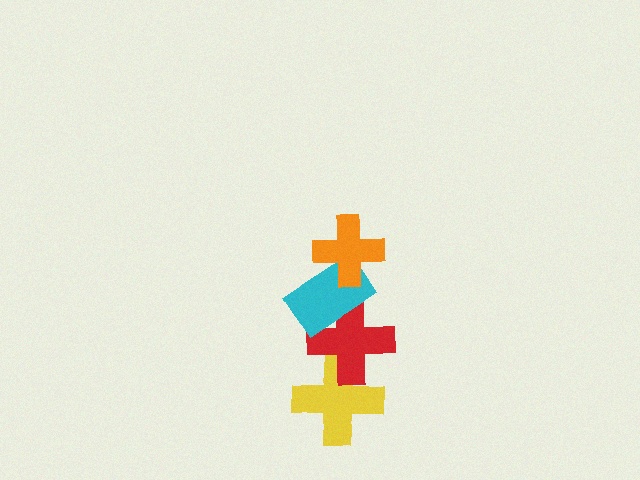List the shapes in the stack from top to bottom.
From top to bottom: the orange cross, the cyan rectangle, the red cross, the yellow cross.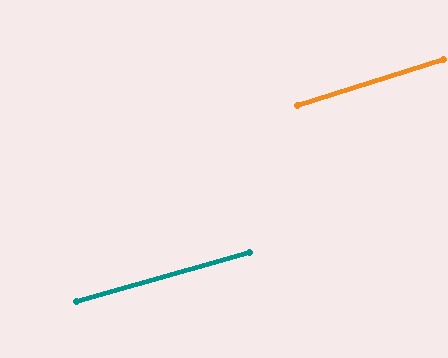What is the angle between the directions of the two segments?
Approximately 2 degrees.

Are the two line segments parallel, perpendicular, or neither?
Parallel — their directions differ by only 1.6°.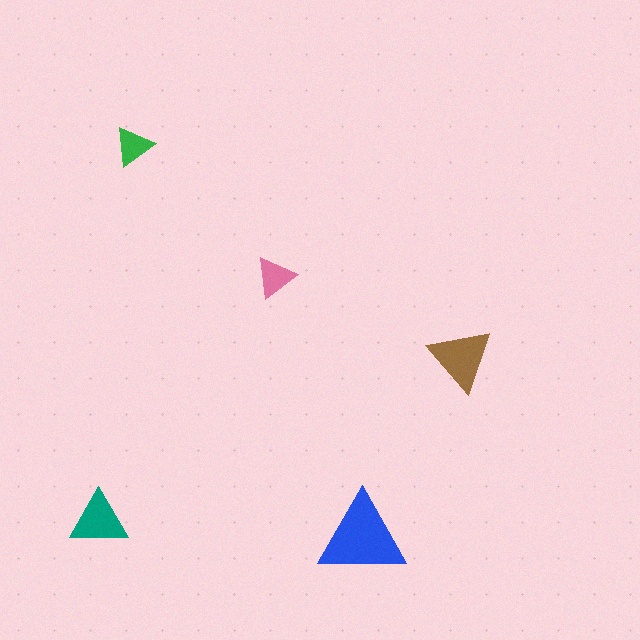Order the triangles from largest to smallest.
the blue one, the brown one, the teal one, the pink one, the green one.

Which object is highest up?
The green triangle is topmost.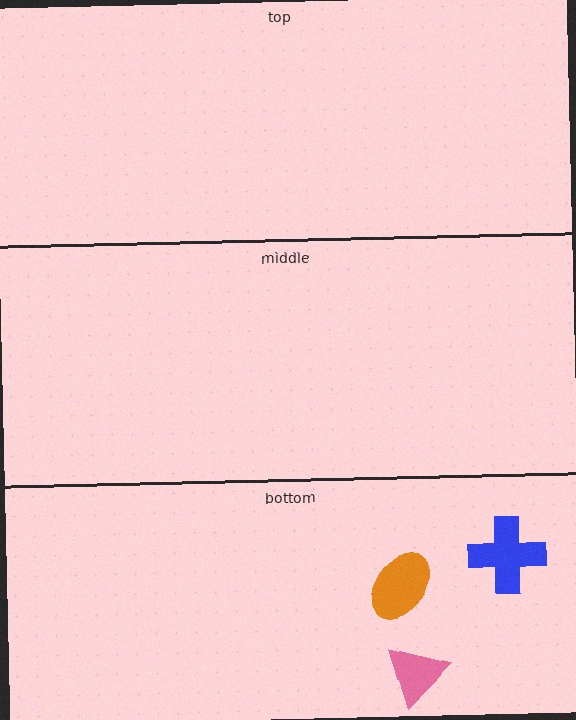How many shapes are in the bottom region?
3.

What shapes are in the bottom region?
The pink triangle, the blue cross, the orange ellipse.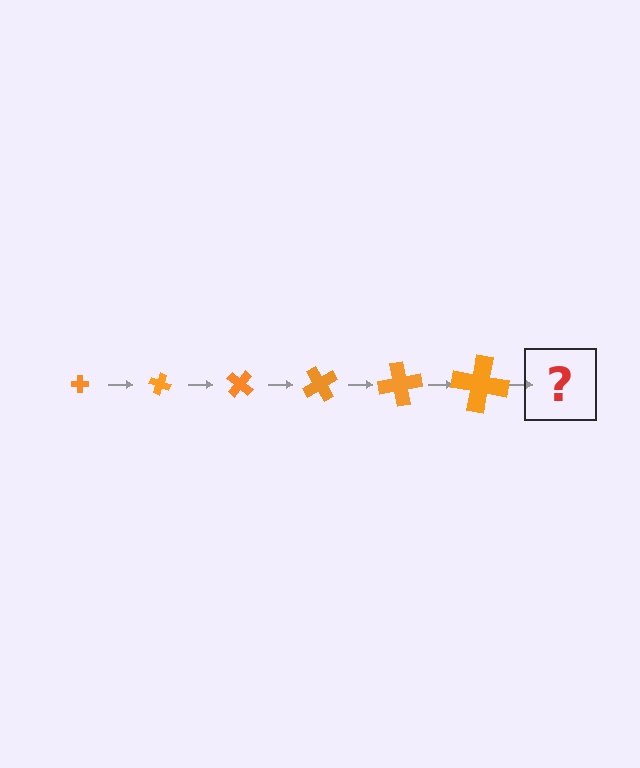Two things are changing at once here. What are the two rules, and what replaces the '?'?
The two rules are that the cross grows larger each step and it rotates 20 degrees each step. The '?' should be a cross, larger than the previous one and rotated 120 degrees from the start.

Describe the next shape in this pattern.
It should be a cross, larger than the previous one and rotated 120 degrees from the start.